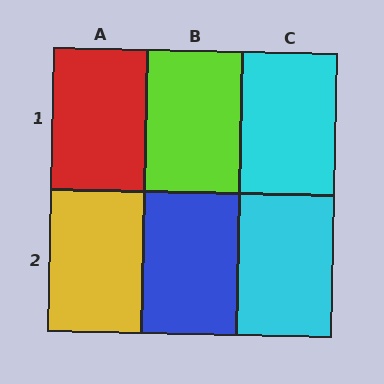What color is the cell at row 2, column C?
Cyan.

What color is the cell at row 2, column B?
Blue.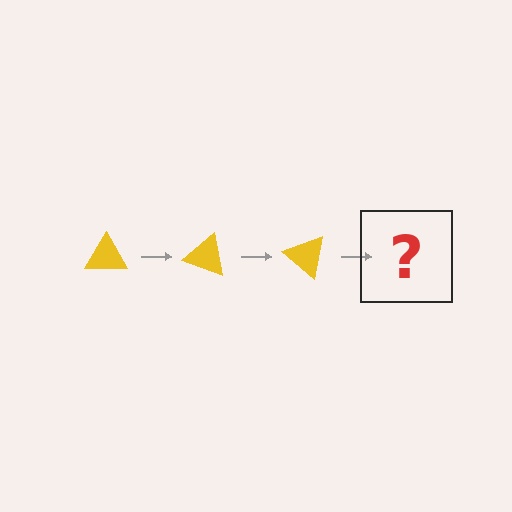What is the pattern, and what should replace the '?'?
The pattern is that the triangle rotates 20 degrees each step. The '?' should be a yellow triangle rotated 60 degrees.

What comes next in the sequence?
The next element should be a yellow triangle rotated 60 degrees.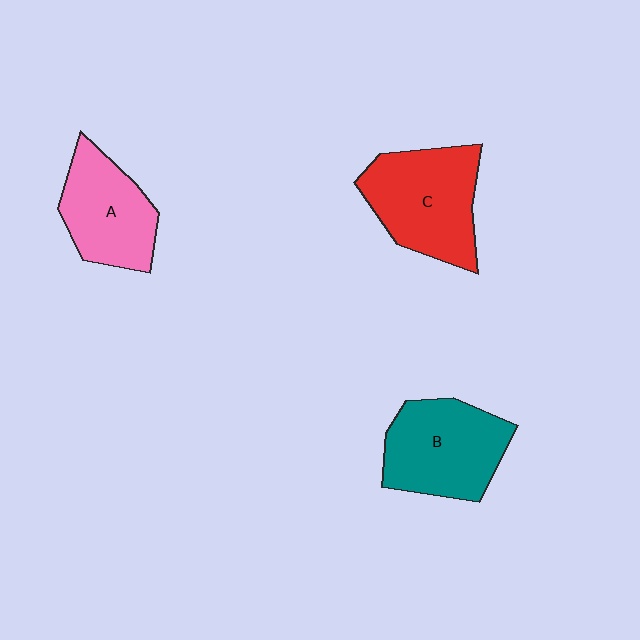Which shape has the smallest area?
Shape A (pink).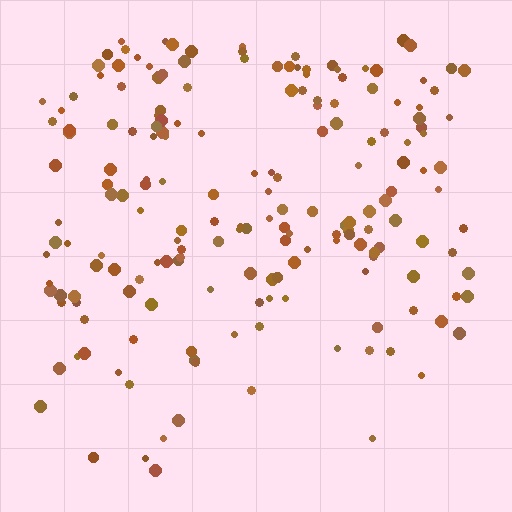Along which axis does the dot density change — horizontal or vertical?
Vertical.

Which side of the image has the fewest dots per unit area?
The bottom.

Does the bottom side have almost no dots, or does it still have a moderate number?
Still a moderate number, just noticeably fewer than the top.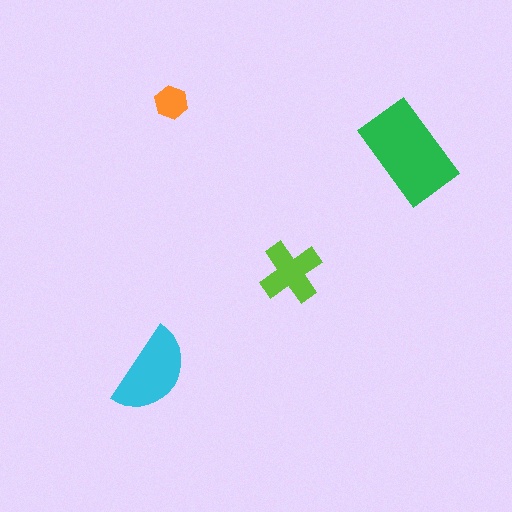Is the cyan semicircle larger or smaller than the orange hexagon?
Larger.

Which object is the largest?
The green rectangle.